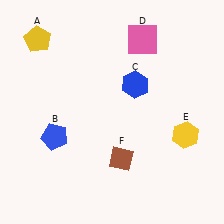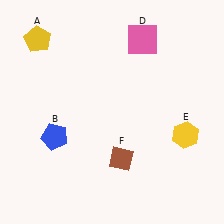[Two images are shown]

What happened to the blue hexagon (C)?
The blue hexagon (C) was removed in Image 2. It was in the top-right area of Image 1.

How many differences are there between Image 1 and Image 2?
There is 1 difference between the two images.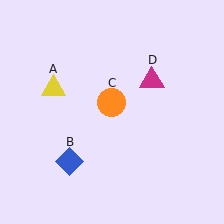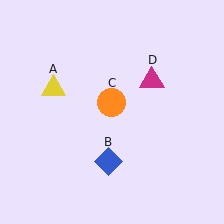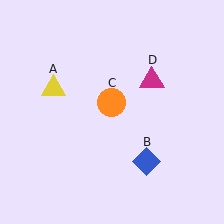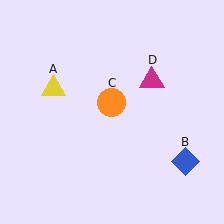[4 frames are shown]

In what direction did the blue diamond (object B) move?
The blue diamond (object B) moved right.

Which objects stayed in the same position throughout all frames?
Yellow triangle (object A) and orange circle (object C) and magenta triangle (object D) remained stationary.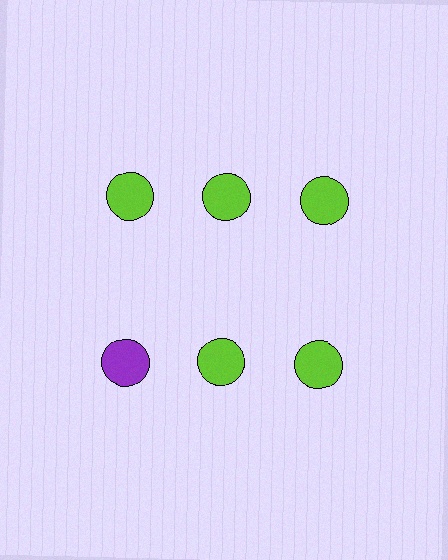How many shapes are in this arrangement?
There are 6 shapes arranged in a grid pattern.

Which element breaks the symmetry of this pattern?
The purple circle in the second row, leftmost column breaks the symmetry. All other shapes are lime circles.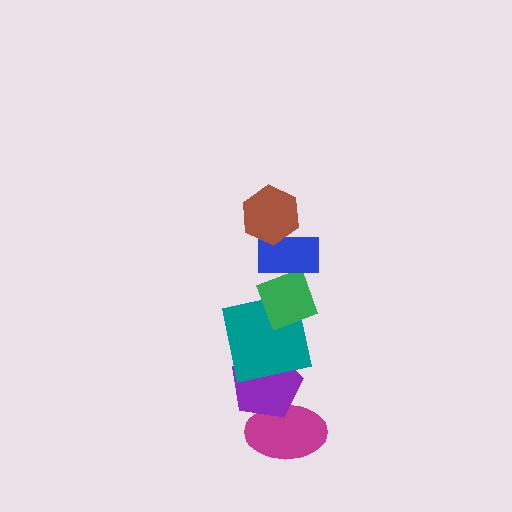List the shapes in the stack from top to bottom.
From top to bottom: the brown hexagon, the blue rectangle, the green diamond, the teal square, the purple pentagon, the magenta ellipse.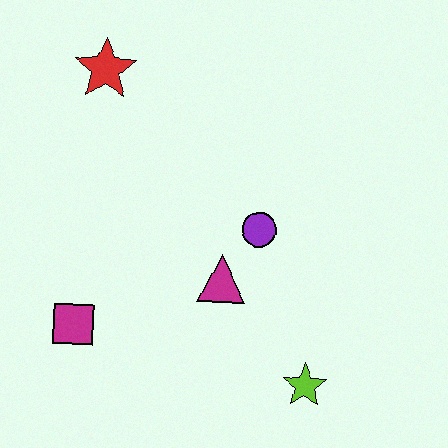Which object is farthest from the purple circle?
The red star is farthest from the purple circle.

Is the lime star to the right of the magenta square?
Yes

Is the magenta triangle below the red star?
Yes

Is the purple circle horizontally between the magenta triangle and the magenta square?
No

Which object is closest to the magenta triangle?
The purple circle is closest to the magenta triangle.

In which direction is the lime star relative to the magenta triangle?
The lime star is below the magenta triangle.